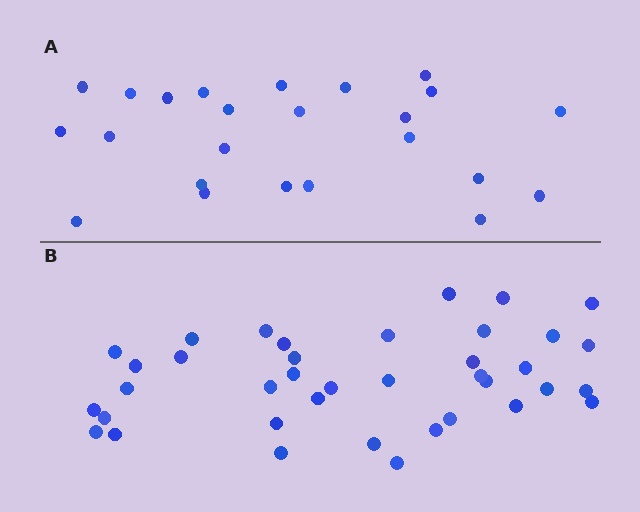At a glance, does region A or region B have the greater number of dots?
Region B (the bottom region) has more dots.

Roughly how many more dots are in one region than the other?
Region B has approximately 15 more dots than region A.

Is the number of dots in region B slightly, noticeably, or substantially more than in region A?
Region B has substantially more. The ratio is roughly 1.6 to 1.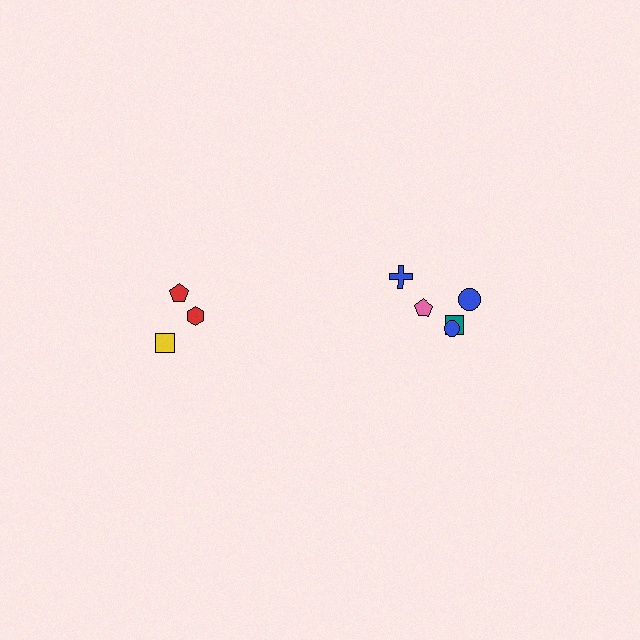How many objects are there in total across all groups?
There are 8 objects.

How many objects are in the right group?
There are 5 objects.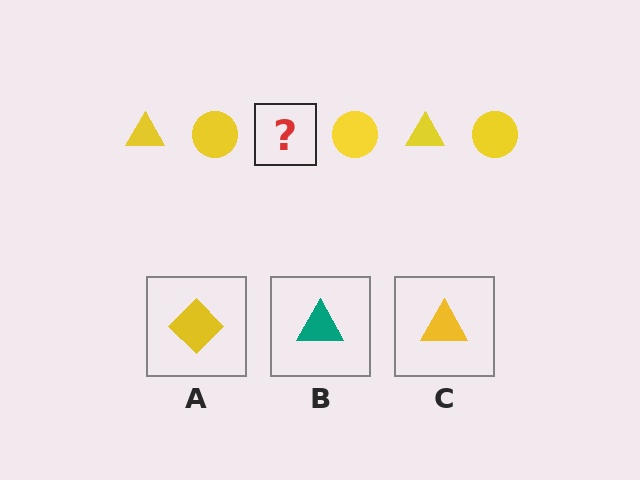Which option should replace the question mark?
Option C.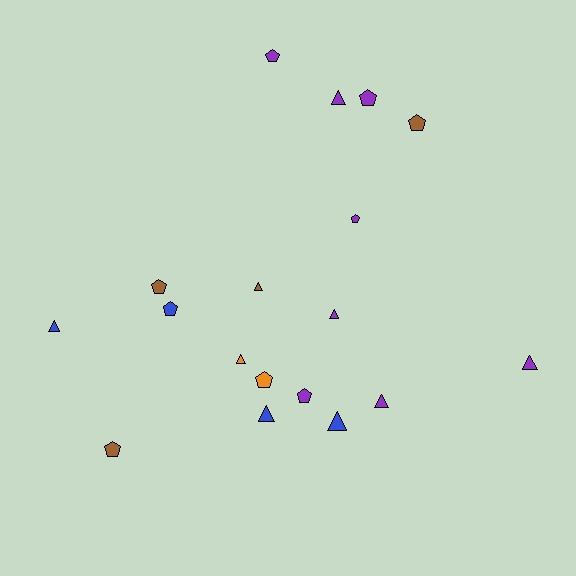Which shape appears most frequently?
Pentagon, with 9 objects.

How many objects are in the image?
There are 18 objects.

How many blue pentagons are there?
There is 1 blue pentagon.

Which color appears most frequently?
Purple, with 8 objects.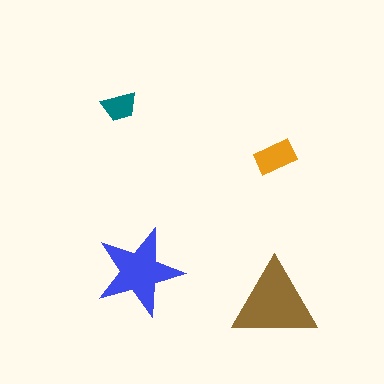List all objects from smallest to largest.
The teal trapezoid, the orange rectangle, the blue star, the brown triangle.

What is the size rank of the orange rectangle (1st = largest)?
3rd.